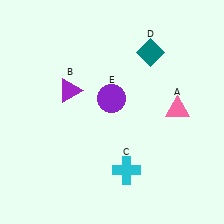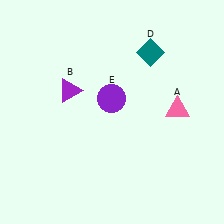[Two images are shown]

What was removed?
The cyan cross (C) was removed in Image 2.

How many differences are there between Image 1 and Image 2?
There is 1 difference between the two images.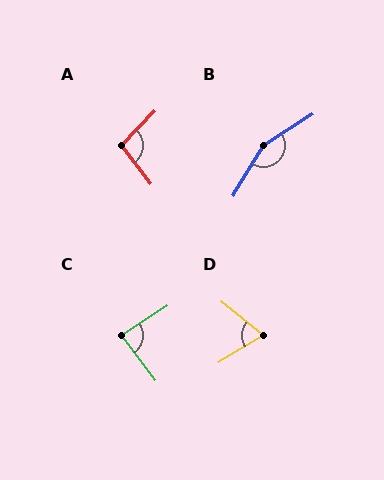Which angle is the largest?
B, at approximately 153 degrees.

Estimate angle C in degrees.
Approximately 86 degrees.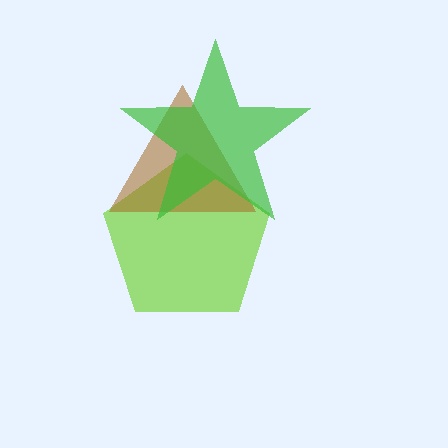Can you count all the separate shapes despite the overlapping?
Yes, there are 3 separate shapes.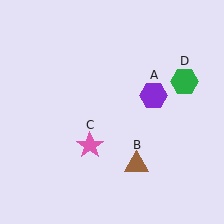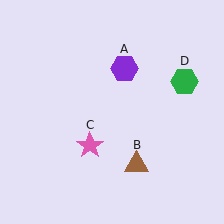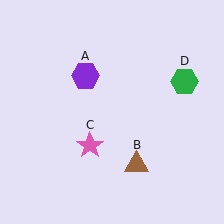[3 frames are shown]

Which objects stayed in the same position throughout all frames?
Brown triangle (object B) and pink star (object C) and green hexagon (object D) remained stationary.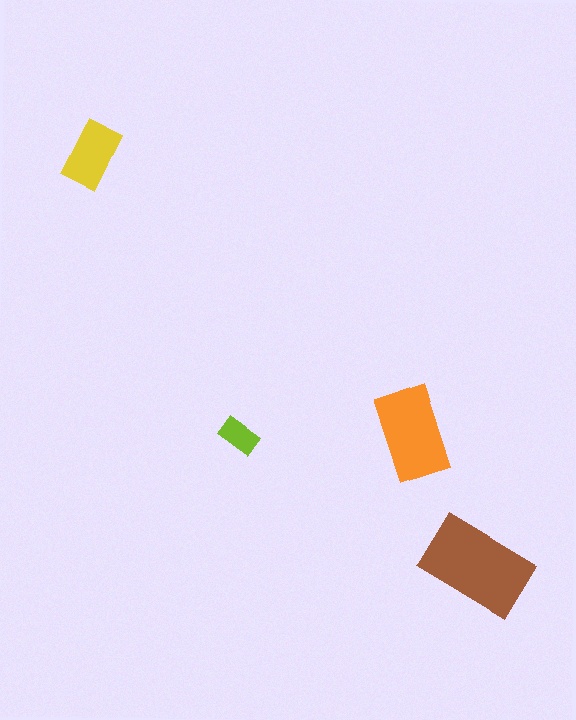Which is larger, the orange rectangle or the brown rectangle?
The brown one.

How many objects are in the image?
There are 4 objects in the image.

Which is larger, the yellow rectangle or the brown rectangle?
The brown one.